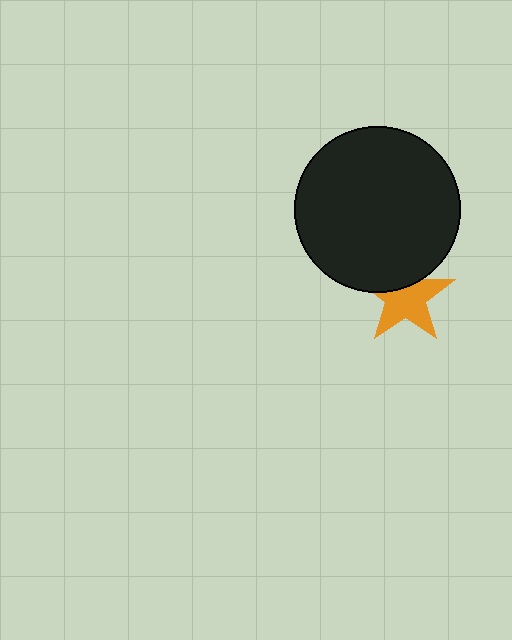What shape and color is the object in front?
The object in front is a black circle.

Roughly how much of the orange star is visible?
Most of it is visible (roughly 68%).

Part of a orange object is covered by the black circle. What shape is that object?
It is a star.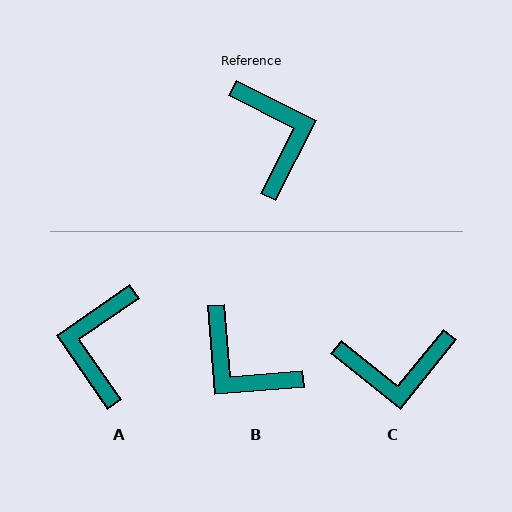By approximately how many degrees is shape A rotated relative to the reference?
Approximately 152 degrees counter-clockwise.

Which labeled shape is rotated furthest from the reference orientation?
A, about 152 degrees away.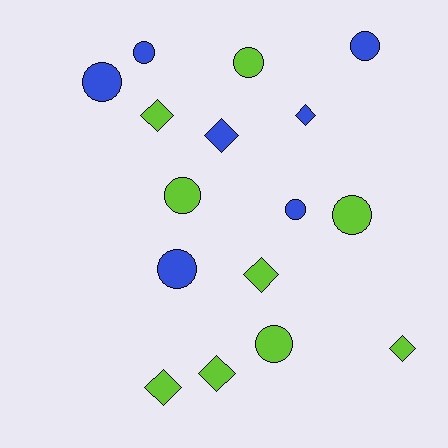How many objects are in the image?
There are 16 objects.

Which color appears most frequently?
Lime, with 9 objects.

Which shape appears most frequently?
Circle, with 9 objects.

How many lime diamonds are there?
There are 5 lime diamonds.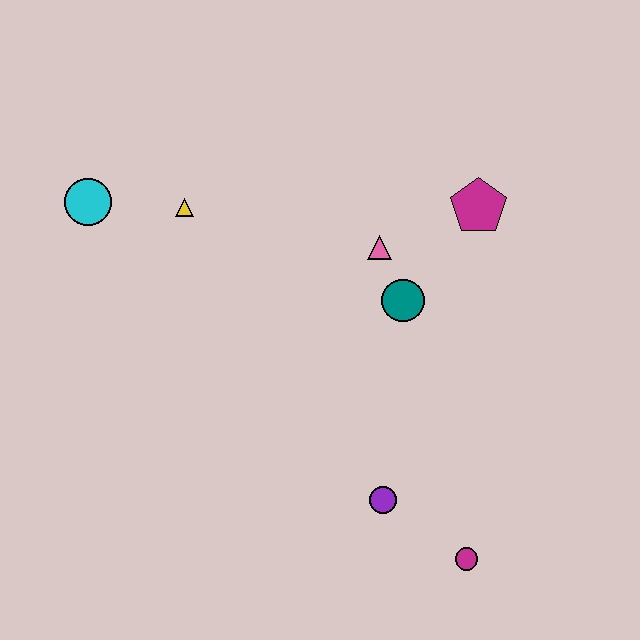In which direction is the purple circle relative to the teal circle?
The purple circle is below the teal circle.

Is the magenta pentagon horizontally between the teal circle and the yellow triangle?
No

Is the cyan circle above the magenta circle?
Yes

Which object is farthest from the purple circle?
The cyan circle is farthest from the purple circle.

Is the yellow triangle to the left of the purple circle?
Yes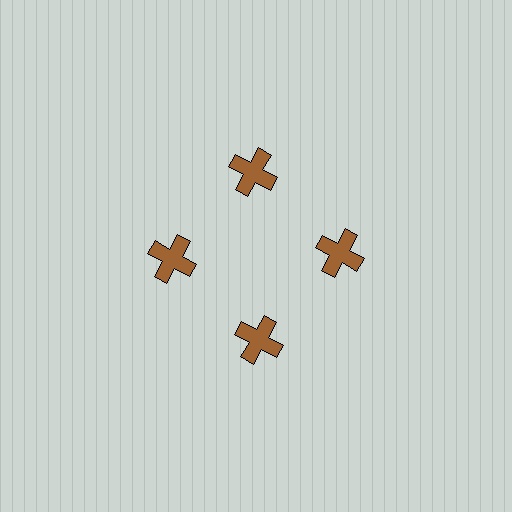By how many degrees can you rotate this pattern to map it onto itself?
The pattern maps onto itself every 90 degrees of rotation.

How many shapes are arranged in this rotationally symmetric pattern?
There are 4 shapes, arranged in 4 groups of 1.